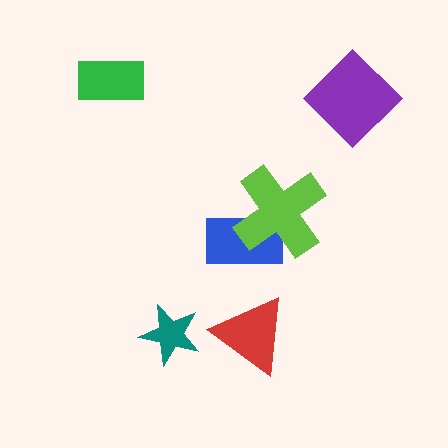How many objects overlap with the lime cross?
1 object overlaps with the lime cross.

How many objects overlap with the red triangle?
0 objects overlap with the red triangle.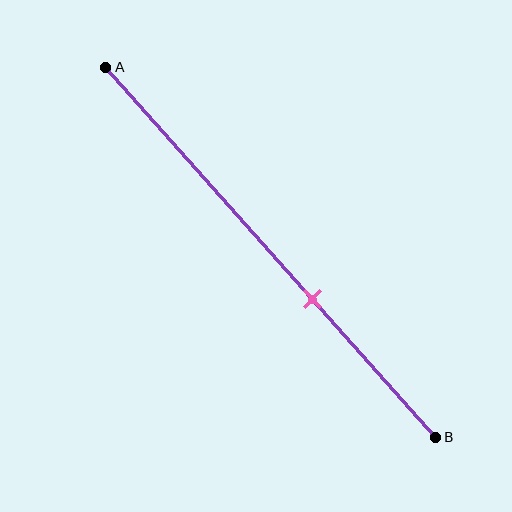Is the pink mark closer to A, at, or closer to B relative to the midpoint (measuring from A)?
The pink mark is closer to point B than the midpoint of segment AB.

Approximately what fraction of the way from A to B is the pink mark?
The pink mark is approximately 65% of the way from A to B.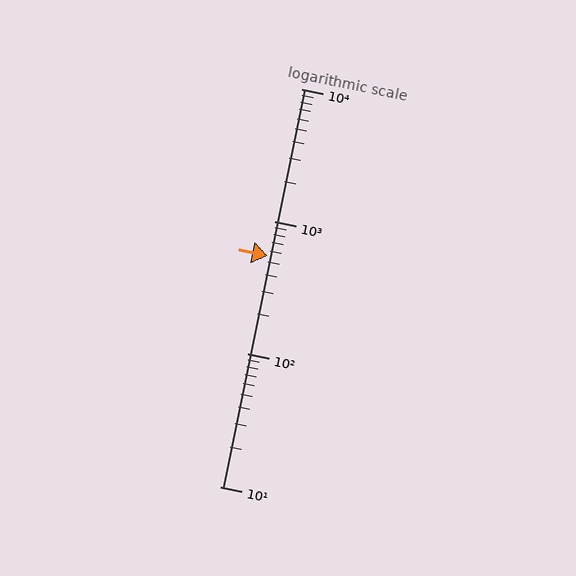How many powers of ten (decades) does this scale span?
The scale spans 3 decades, from 10 to 10000.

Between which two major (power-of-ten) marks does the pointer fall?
The pointer is between 100 and 1000.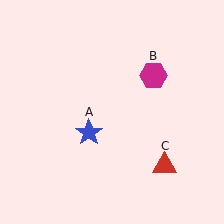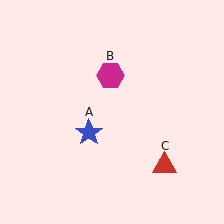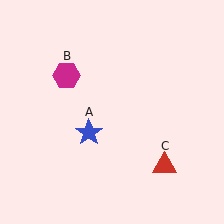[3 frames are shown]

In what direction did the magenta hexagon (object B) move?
The magenta hexagon (object B) moved left.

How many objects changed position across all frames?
1 object changed position: magenta hexagon (object B).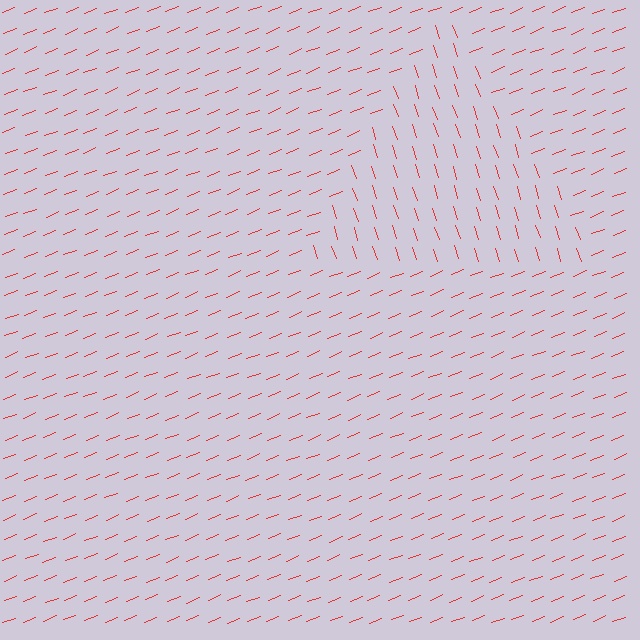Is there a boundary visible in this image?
Yes, there is a texture boundary formed by a change in line orientation.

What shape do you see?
I see a triangle.